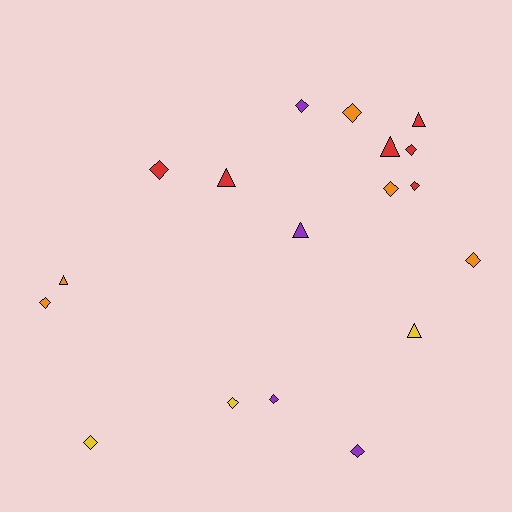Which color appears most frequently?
Red, with 6 objects.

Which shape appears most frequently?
Diamond, with 12 objects.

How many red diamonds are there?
There are 3 red diamonds.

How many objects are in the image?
There are 18 objects.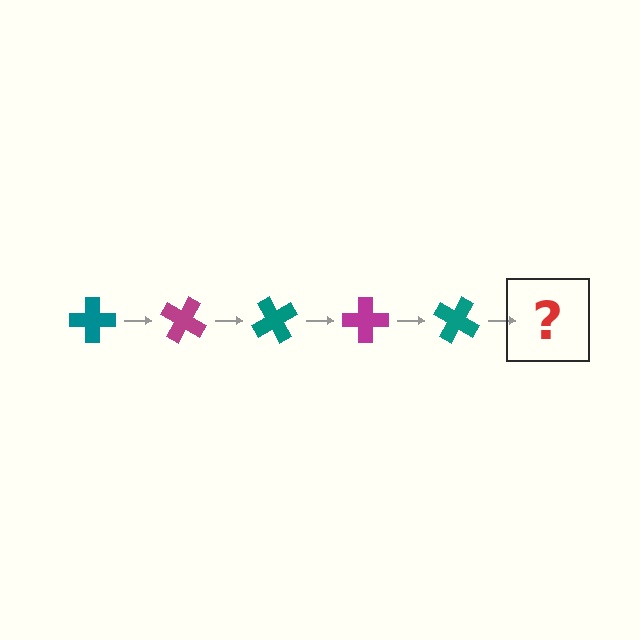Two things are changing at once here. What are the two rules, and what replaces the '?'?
The two rules are that it rotates 30 degrees each step and the color cycles through teal and magenta. The '?' should be a magenta cross, rotated 150 degrees from the start.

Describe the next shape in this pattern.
It should be a magenta cross, rotated 150 degrees from the start.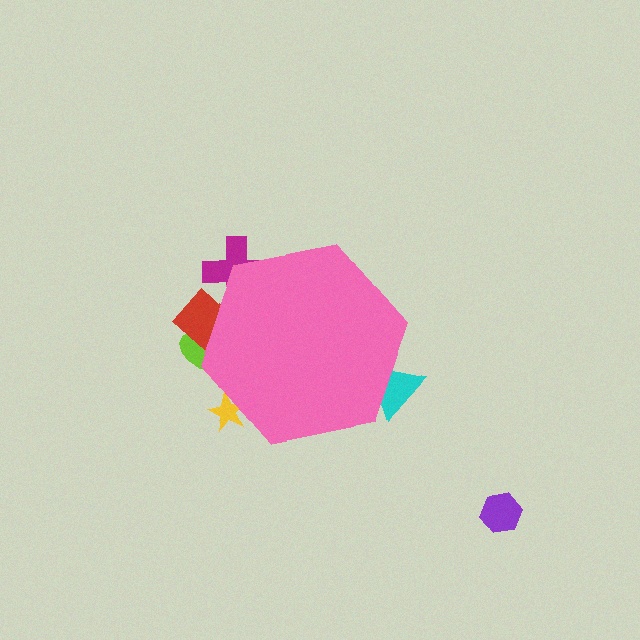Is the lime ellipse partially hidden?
Yes, the lime ellipse is partially hidden behind the pink hexagon.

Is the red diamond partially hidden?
Yes, the red diamond is partially hidden behind the pink hexagon.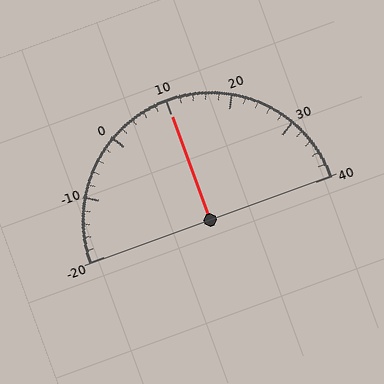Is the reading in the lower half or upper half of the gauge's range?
The reading is in the upper half of the range (-20 to 40).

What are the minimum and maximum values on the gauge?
The gauge ranges from -20 to 40.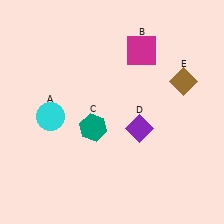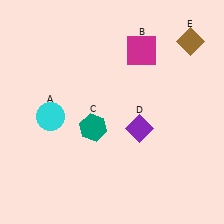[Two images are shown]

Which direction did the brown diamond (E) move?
The brown diamond (E) moved up.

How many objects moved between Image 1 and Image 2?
1 object moved between the two images.